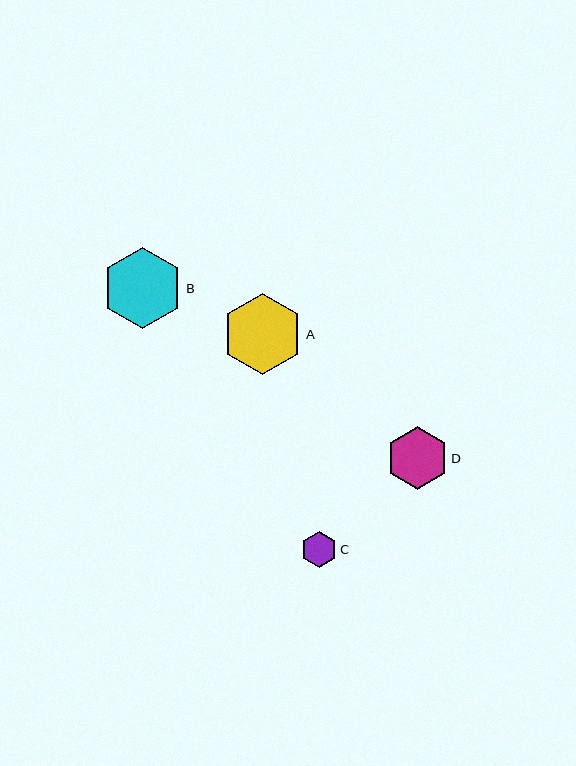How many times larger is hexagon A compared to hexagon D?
Hexagon A is approximately 1.3 times the size of hexagon D.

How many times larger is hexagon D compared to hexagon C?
Hexagon D is approximately 1.7 times the size of hexagon C.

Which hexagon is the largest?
Hexagon A is the largest with a size of approximately 81 pixels.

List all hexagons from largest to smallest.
From largest to smallest: A, B, D, C.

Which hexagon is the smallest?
Hexagon C is the smallest with a size of approximately 36 pixels.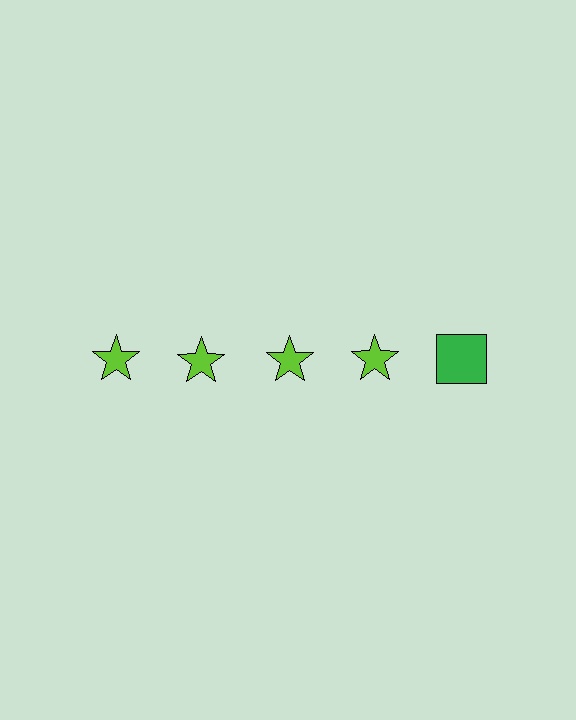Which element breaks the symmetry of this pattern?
The green square in the top row, rightmost column breaks the symmetry. All other shapes are lime stars.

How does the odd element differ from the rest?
It differs in both color (green instead of lime) and shape (square instead of star).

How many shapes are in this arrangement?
There are 5 shapes arranged in a grid pattern.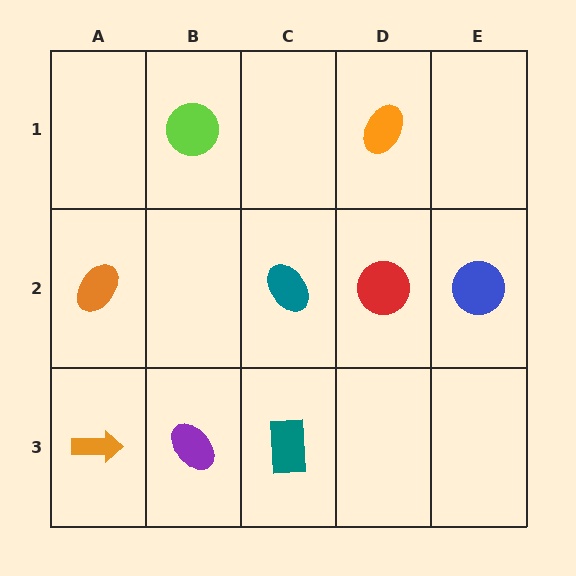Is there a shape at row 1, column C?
No, that cell is empty.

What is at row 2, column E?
A blue circle.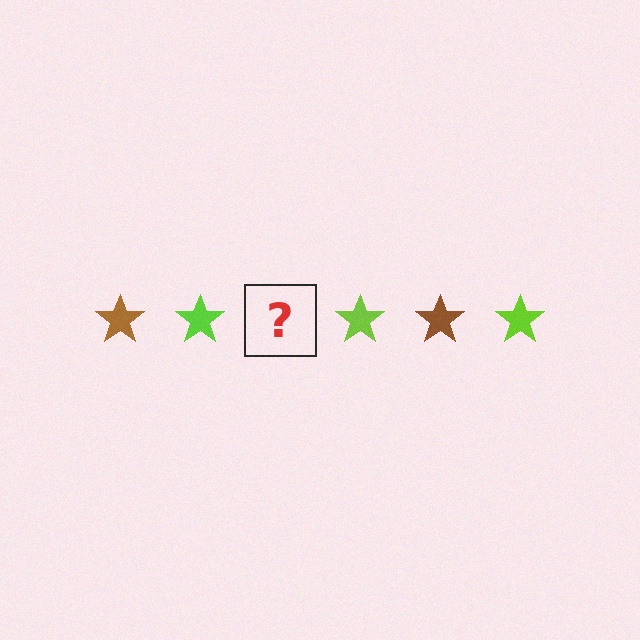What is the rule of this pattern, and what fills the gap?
The rule is that the pattern cycles through brown, lime stars. The gap should be filled with a brown star.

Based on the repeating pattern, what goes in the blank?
The blank should be a brown star.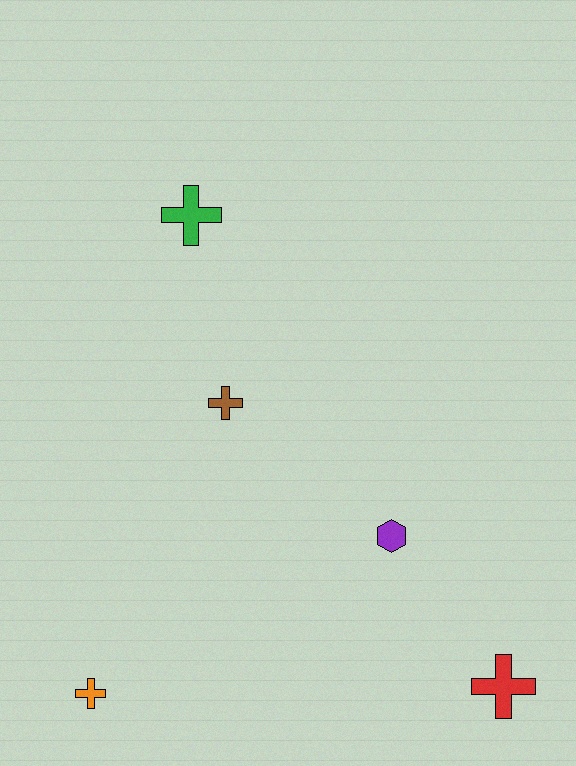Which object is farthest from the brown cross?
The red cross is farthest from the brown cross.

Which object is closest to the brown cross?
The green cross is closest to the brown cross.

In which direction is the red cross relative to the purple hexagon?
The red cross is below the purple hexagon.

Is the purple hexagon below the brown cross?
Yes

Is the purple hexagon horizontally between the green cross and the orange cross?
No